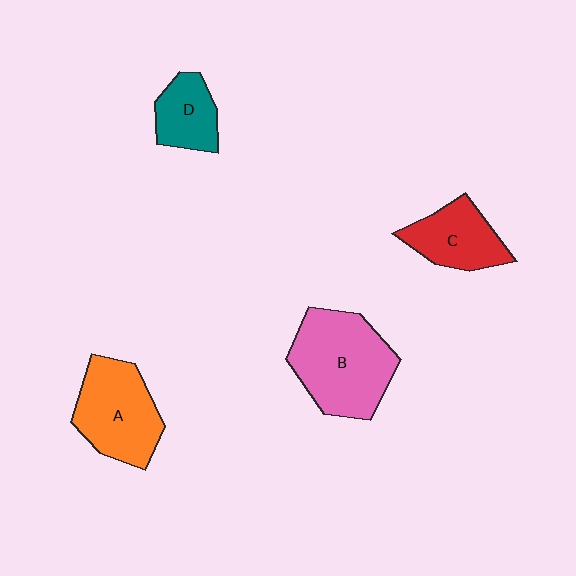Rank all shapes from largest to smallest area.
From largest to smallest: B (pink), A (orange), C (red), D (teal).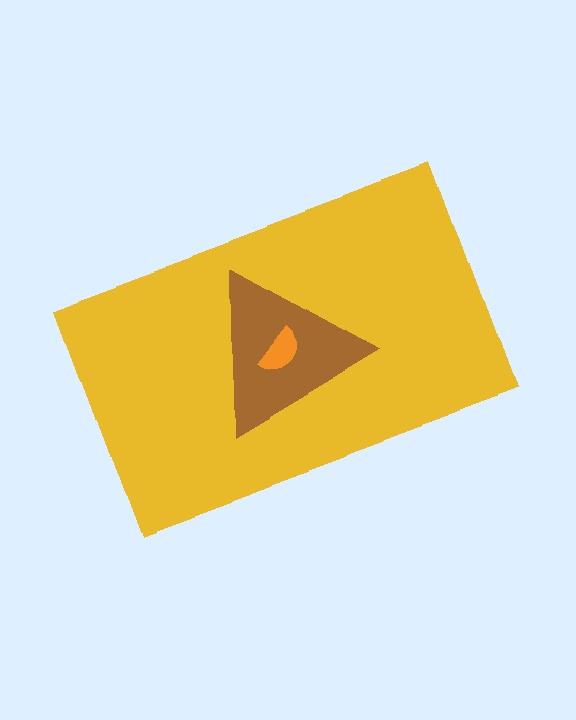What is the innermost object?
The orange semicircle.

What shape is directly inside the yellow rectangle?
The brown triangle.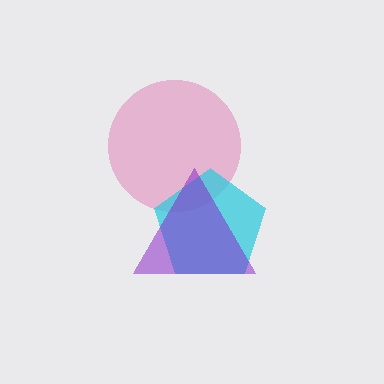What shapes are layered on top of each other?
The layered shapes are: a pink circle, a cyan pentagon, a purple triangle.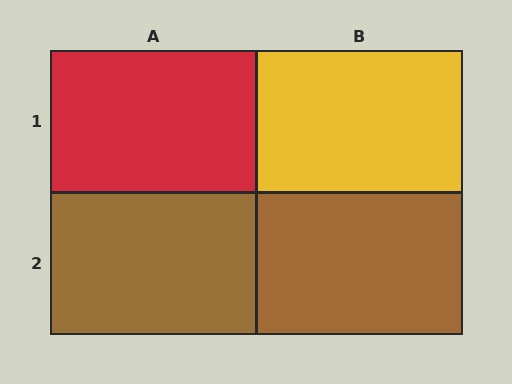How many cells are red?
1 cell is red.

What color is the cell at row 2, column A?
Brown.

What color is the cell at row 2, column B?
Brown.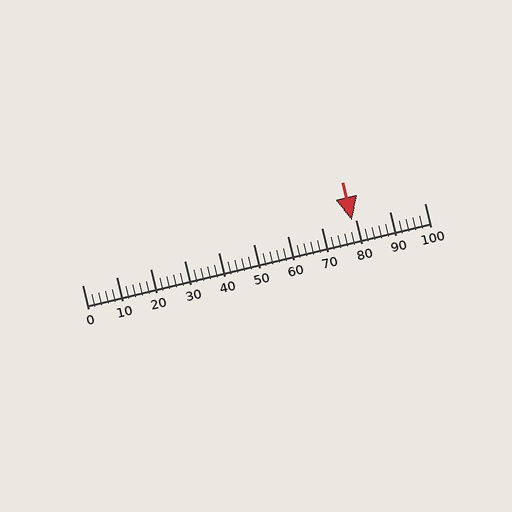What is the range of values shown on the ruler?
The ruler shows values from 0 to 100.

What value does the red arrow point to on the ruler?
The red arrow points to approximately 79.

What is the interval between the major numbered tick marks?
The major tick marks are spaced 10 units apart.